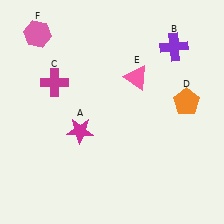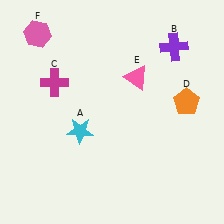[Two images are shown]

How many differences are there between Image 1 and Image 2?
There is 1 difference between the two images.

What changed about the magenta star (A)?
In Image 1, A is magenta. In Image 2, it changed to cyan.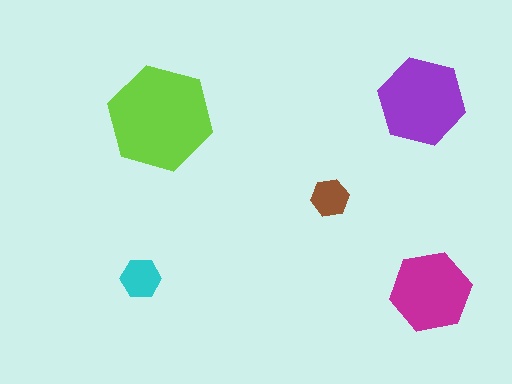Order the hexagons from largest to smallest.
the lime one, the purple one, the magenta one, the cyan one, the brown one.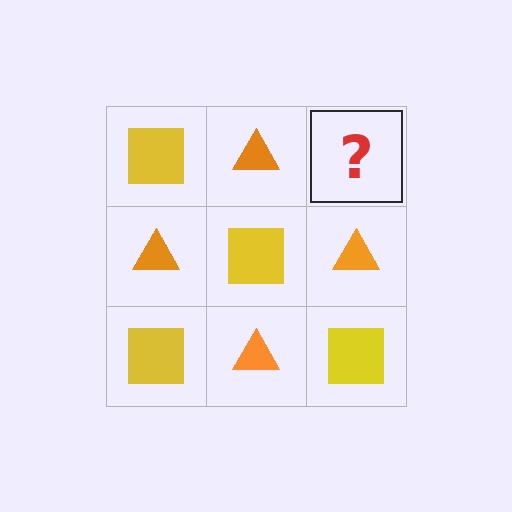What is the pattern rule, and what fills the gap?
The rule is that it alternates yellow square and orange triangle in a checkerboard pattern. The gap should be filled with a yellow square.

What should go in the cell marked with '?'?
The missing cell should contain a yellow square.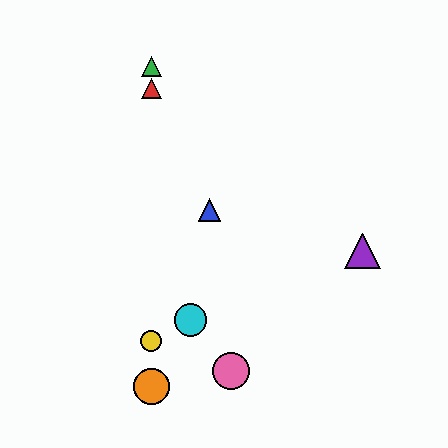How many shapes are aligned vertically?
4 shapes (the red triangle, the green triangle, the yellow circle, the orange circle) are aligned vertically.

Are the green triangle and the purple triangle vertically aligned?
No, the green triangle is at x≈151 and the purple triangle is at x≈362.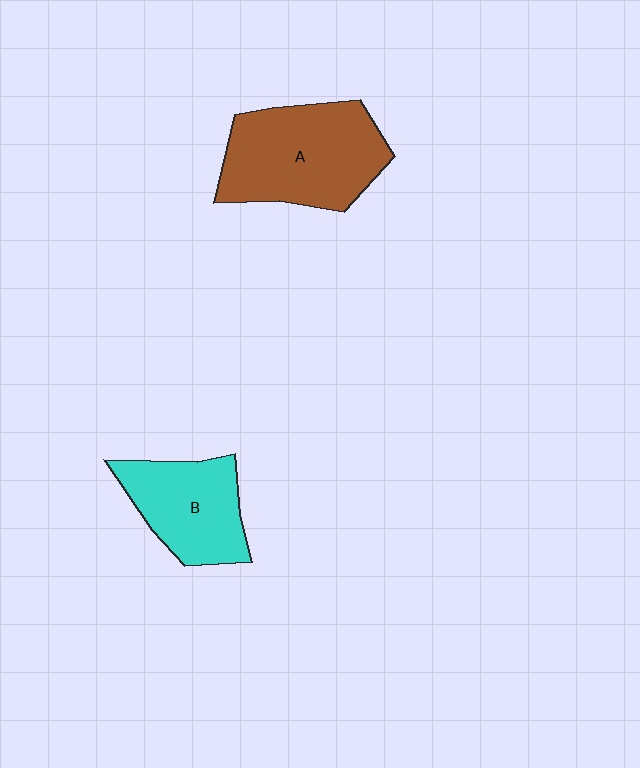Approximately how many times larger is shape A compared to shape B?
Approximately 1.4 times.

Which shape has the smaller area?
Shape B (cyan).